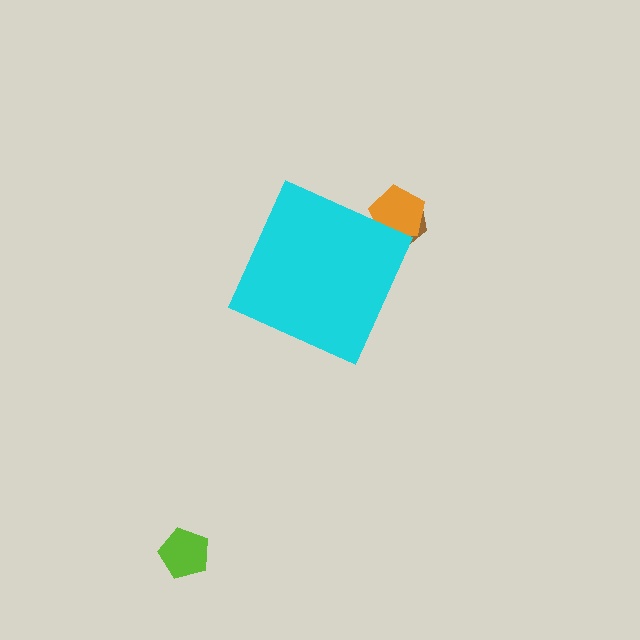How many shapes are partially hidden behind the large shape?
2 shapes are partially hidden.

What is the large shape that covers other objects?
A cyan diamond.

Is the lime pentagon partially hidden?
No, the lime pentagon is fully visible.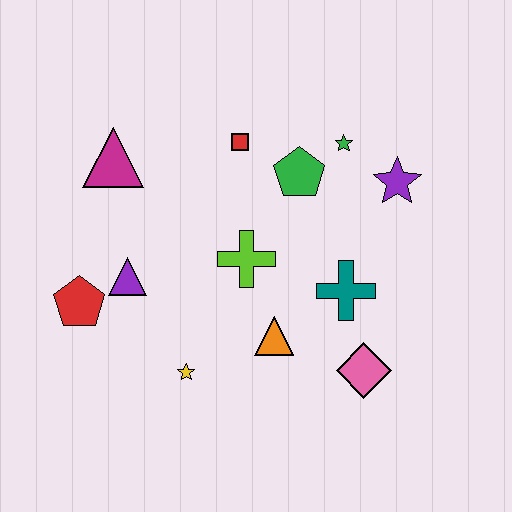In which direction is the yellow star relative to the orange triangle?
The yellow star is to the left of the orange triangle.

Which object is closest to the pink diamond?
The teal cross is closest to the pink diamond.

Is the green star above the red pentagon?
Yes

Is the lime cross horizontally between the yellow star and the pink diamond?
Yes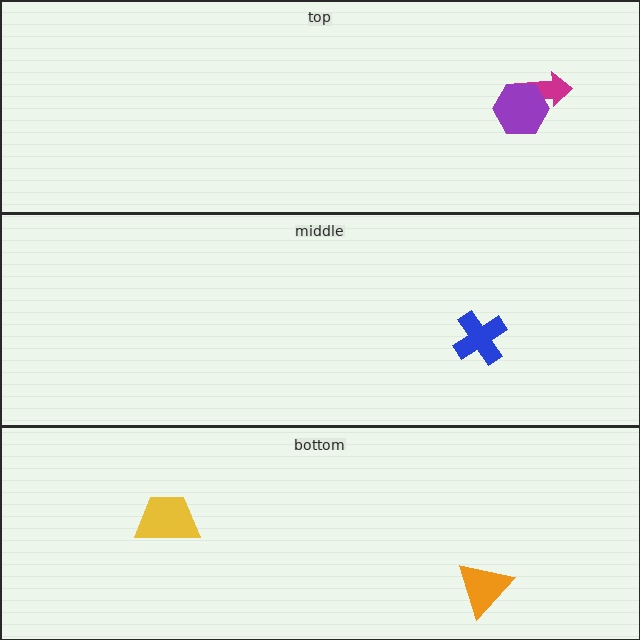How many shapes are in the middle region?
1.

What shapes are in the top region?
The magenta arrow, the purple hexagon.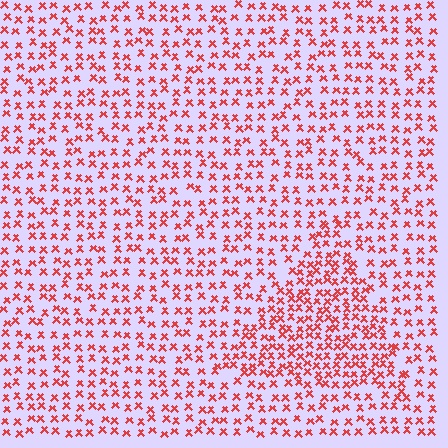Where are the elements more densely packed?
The elements are more densely packed inside the triangle boundary.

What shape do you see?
I see a triangle.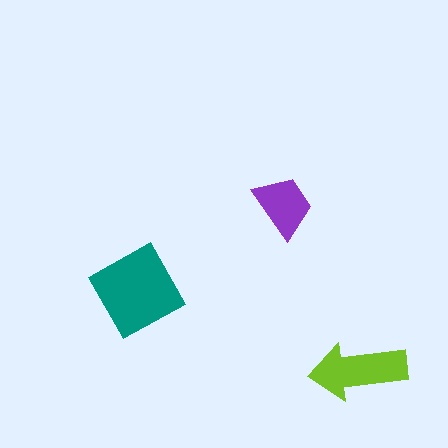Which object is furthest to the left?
The teal diamond is leftmost.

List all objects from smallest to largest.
The purple trapezoid, the lime arrow, the teal diamond.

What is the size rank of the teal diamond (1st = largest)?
1st.